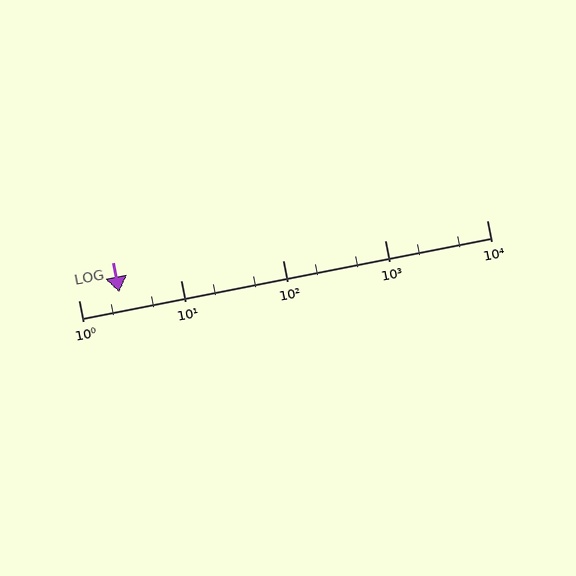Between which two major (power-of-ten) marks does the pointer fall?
The pointer is between 1 and 10.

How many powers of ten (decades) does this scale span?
The scale spans 4 decades, from 1 to 10000.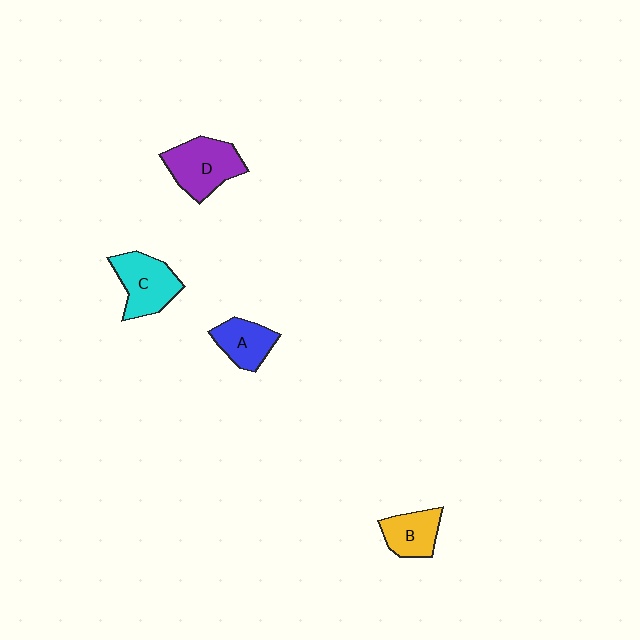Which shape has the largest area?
Shape D (purple).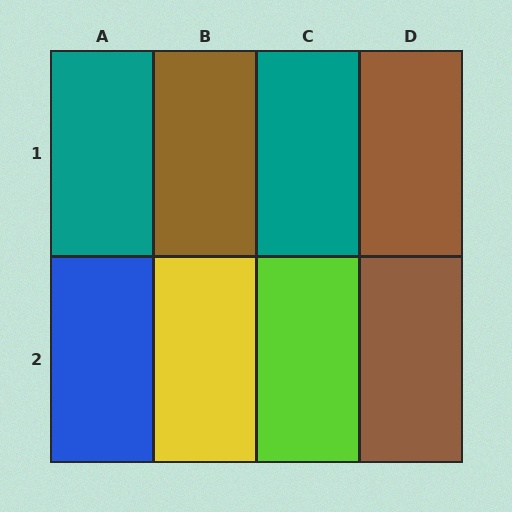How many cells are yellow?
1 cell is yellow.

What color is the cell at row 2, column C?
Lime.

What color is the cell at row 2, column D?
Brown.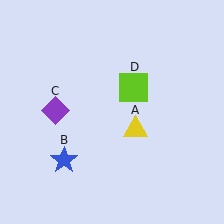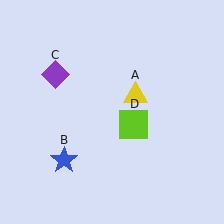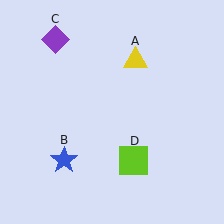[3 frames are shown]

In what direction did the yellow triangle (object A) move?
The yellow triangle (object A) moved up.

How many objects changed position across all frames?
3 objects changed position: yellow triangle (object A), purple diamond (object C), lime square (object D).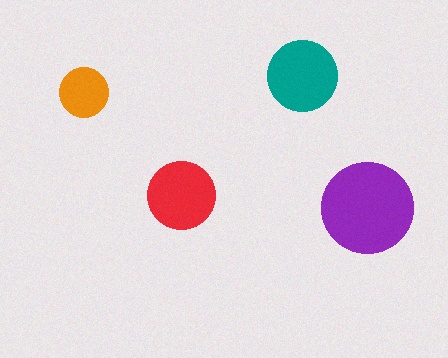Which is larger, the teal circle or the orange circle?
The teal one.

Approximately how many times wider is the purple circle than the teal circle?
About 1.5 times wider.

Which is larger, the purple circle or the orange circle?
The purple one.